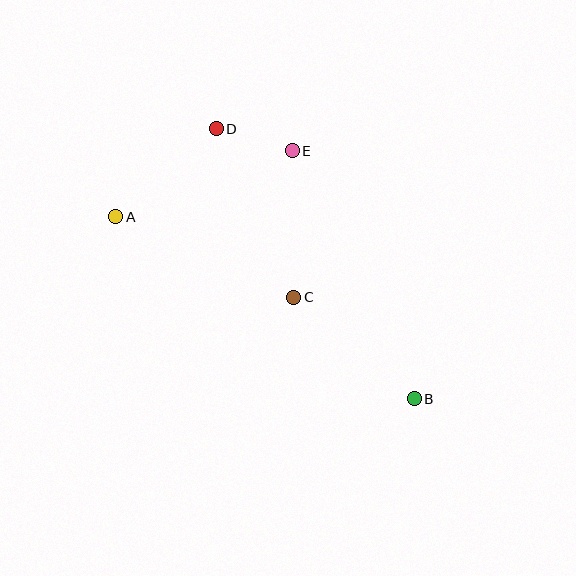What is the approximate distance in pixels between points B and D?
The distance between B and D is approximately 335 pixels.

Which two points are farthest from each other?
Points A and B are farthest from each other.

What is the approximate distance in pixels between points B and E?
The distance between B and E is approximately 276 pixels.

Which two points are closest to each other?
Points D and E are closest to each other.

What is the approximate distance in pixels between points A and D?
The distance between A and D is approximately 134 pixels.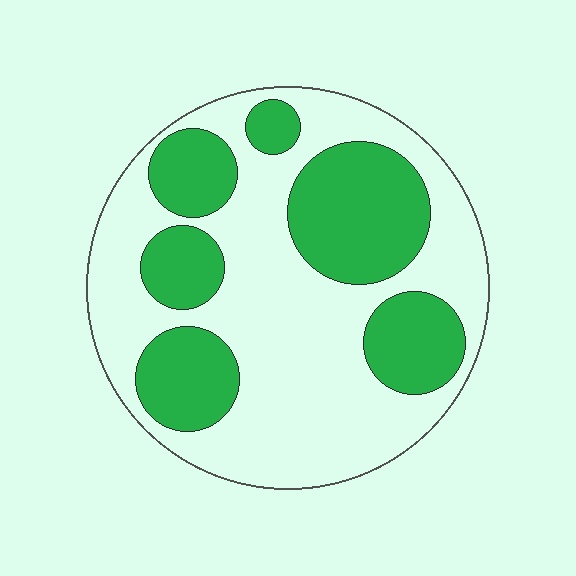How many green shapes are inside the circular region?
6.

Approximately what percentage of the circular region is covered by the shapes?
Approximately 35%.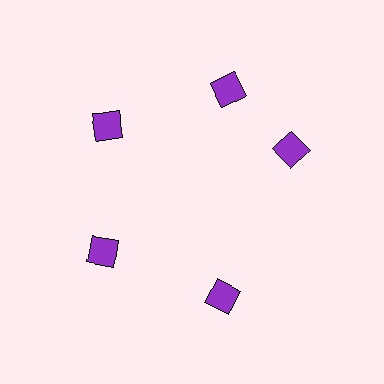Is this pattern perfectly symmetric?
No. The 5 purple diamonds are arranged in a ring, but one element near the 3 o'clock position is rotated out of alignment along the ring, breaking the 5-fold rotational symmetry.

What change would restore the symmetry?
The symmetry would be restored by rotating it back into even spacing with its neighbors so that all 5 diamonds sit at equal angles and equal distance from the center.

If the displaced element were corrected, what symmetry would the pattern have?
It would have 5-fold rotational symmetry — the pattern would map onto itself every 72 degrees.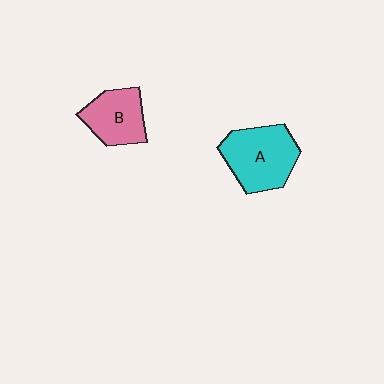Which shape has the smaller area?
Shape B (pink).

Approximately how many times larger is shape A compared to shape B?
Approximately 1.4 times.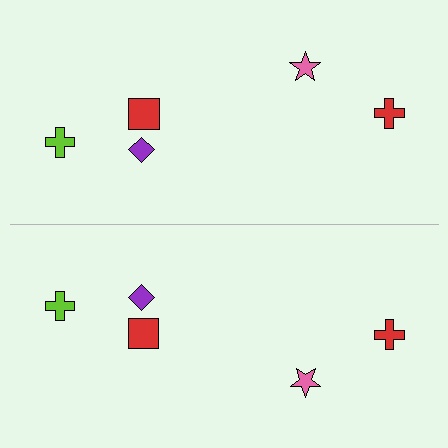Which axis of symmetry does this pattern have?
The pattern has a horizontal axis of symmetry running through the center of the image.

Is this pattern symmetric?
Yes, this pattern has bilateral (reflection) symmetry.